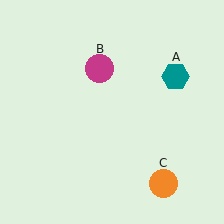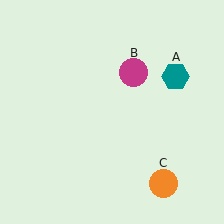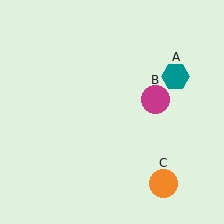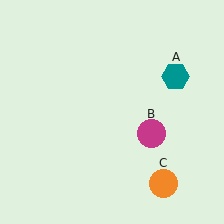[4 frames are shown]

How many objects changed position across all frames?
1 object changed position: magenta circle (object B).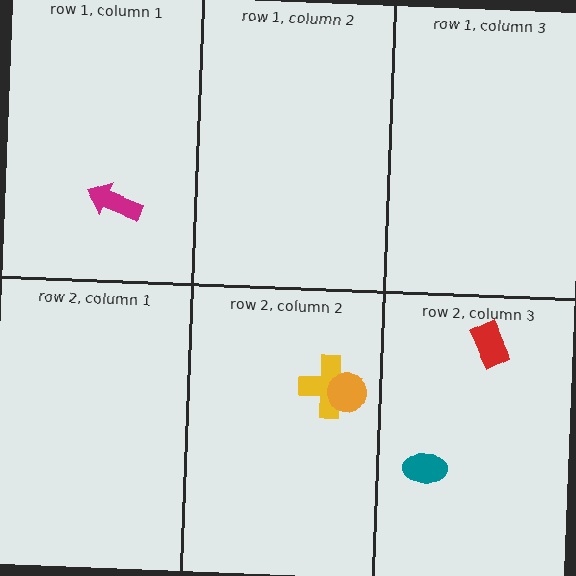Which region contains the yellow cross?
The row 2, column 2 region.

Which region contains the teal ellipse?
The row 2, column 3 region.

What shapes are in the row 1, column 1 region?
The magenta arrow.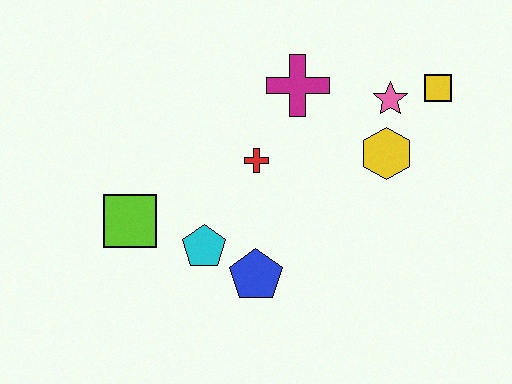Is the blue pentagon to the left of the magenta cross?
Yes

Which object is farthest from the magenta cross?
The lime square is farthest from the magenta cross.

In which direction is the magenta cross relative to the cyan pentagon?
The magenta cross is above the cyan pentagon.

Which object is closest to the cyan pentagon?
The blue pentagon is closest to the cyan pentagon.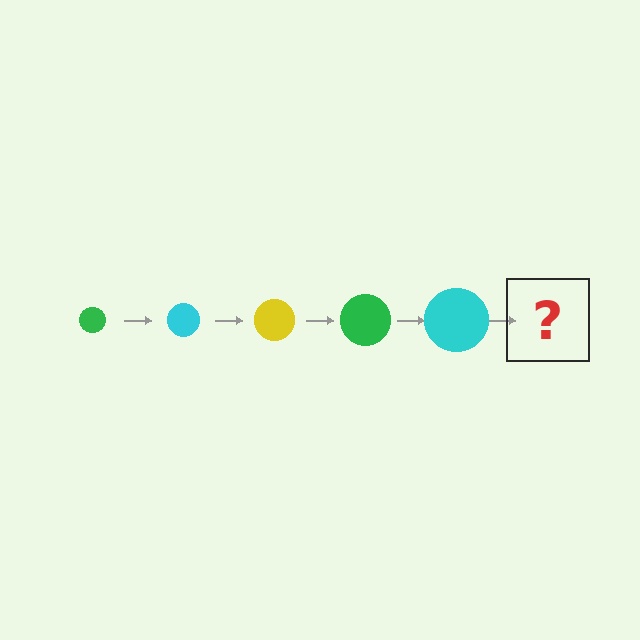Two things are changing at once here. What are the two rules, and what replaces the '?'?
The two rules are that the circle grows larger each step and the color cycles through green, cyan, and yellow. The '?' should be a yellow circle, larger than the previous one.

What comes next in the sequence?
The next element should be a yellow circle, larger than the previous one.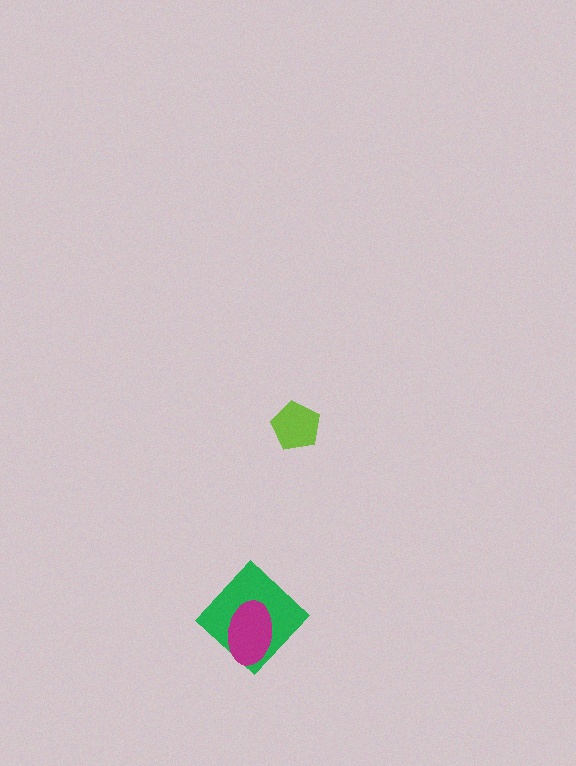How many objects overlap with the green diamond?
1 object overlaps with the green diamond.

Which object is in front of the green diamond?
The magenta ellipse is in front of the green diamond.